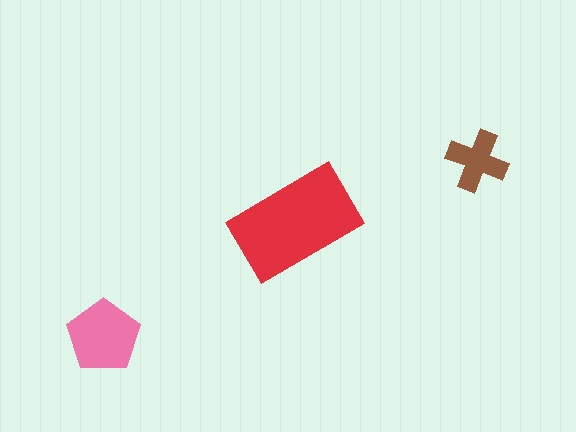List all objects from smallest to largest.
The brown cross, the pink pentagon, the red rectangle.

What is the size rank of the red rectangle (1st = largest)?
1st.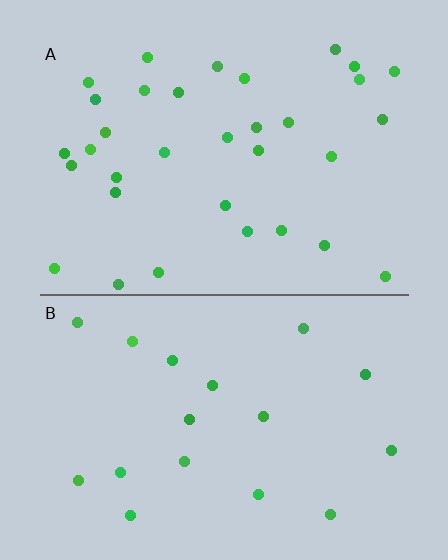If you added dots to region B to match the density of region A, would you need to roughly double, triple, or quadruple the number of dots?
Approximately double.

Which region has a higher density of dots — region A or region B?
A (the top).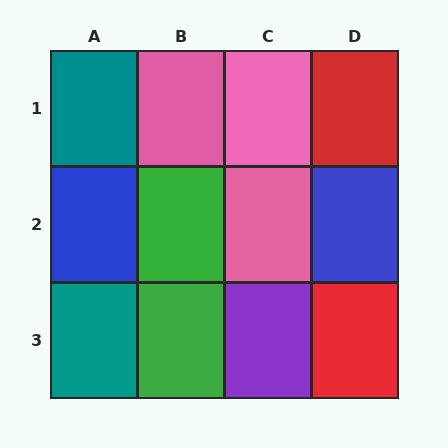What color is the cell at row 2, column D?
Blue.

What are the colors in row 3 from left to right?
Teal, green, purple, red.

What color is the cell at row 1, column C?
Pink.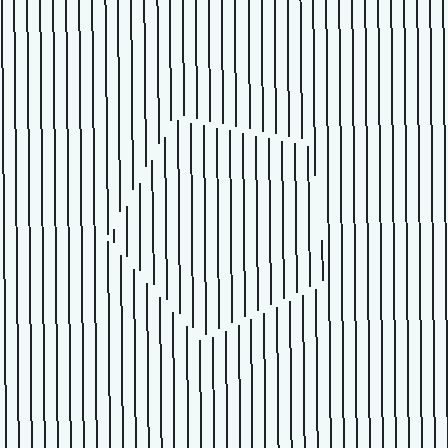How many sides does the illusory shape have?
5 sides — the line-ends trace a pentagon.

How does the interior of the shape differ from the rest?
The interior of the shape contains the same grating, shifted by half a period — the contour is defined by the phase discontinuity where line-ends from the inner and outer gratings abut.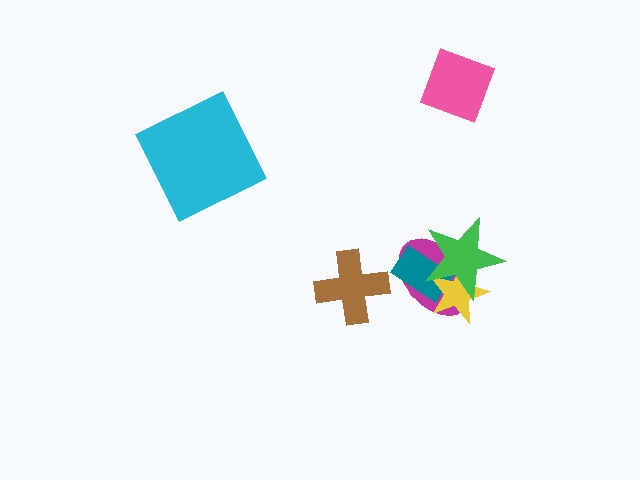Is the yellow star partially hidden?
Yes, it is partially covered by another shape.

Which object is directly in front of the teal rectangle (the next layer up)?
The yellow star is directly in front of the teal rectangle.